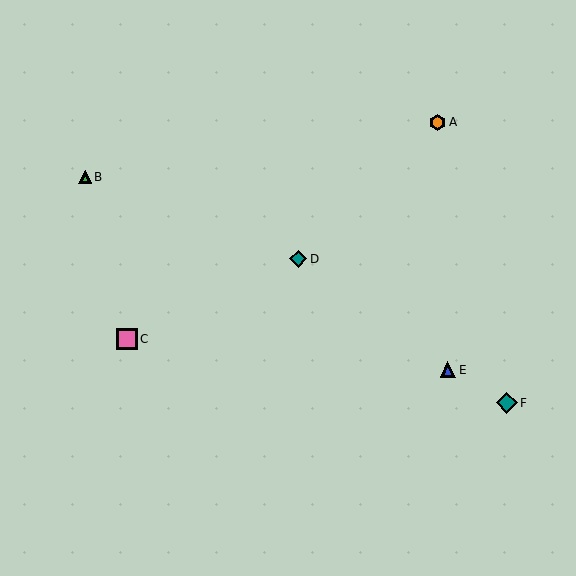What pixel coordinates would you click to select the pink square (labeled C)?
Click at (127, 339) to select the pink square C.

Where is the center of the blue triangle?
The center of the blue triangle is at (448, 370).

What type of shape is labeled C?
Shape C is a pink square.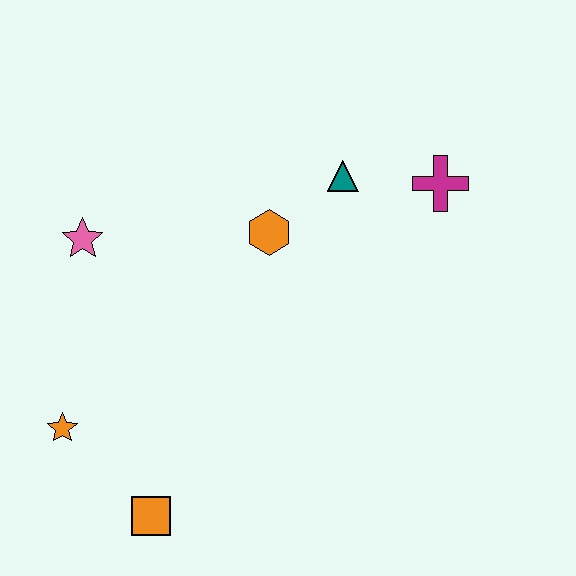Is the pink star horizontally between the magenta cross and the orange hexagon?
No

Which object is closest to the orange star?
The orange square is closest to the orange star.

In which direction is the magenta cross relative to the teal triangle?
The magenta cross is to the right of the teal triangle.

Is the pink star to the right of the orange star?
Yes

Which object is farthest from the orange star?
The magenta cross is farthest from the orange star.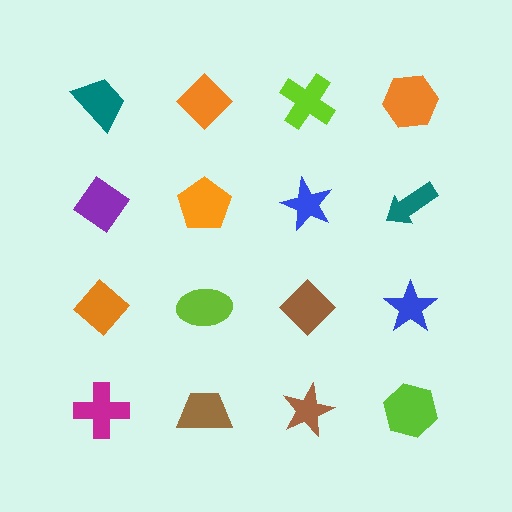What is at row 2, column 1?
A purple diamond.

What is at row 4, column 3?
A brown star.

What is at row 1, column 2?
An orange diamond.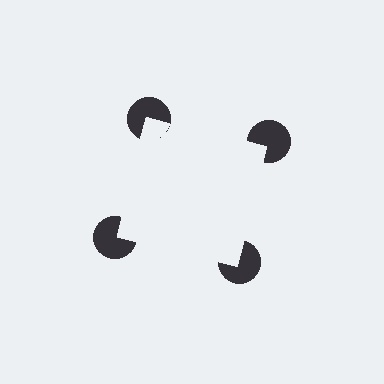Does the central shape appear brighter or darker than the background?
It typically appears slightly brighter than the background, even though no actual brightness change is drawn.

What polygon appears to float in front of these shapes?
An illusory square — its edges are inferred from the aligned wedge cuts in the pac-man discs, not physically drawn.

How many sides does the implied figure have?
4 sides.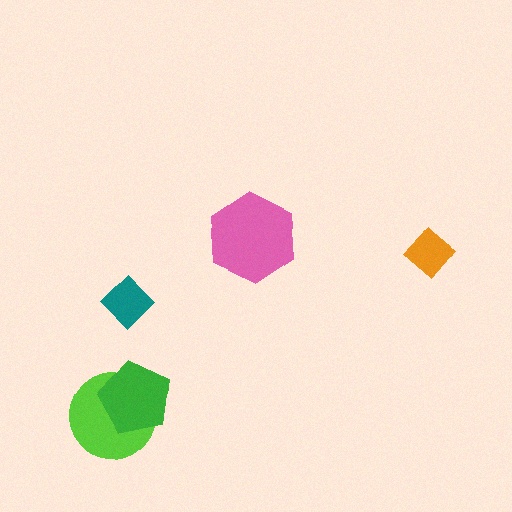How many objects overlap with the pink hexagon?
0 objects overlap with the pink hexagon.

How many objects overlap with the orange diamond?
0 objects overlap with the orange diamond.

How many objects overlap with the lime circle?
1 object overlaps with the lime circle.